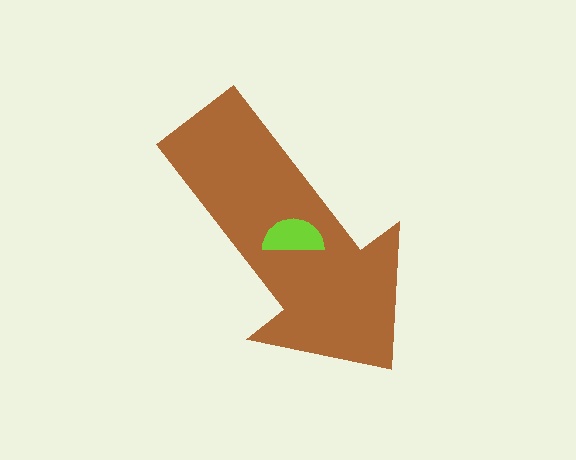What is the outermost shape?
The brown arrow.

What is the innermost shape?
The lime semicircle.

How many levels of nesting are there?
2.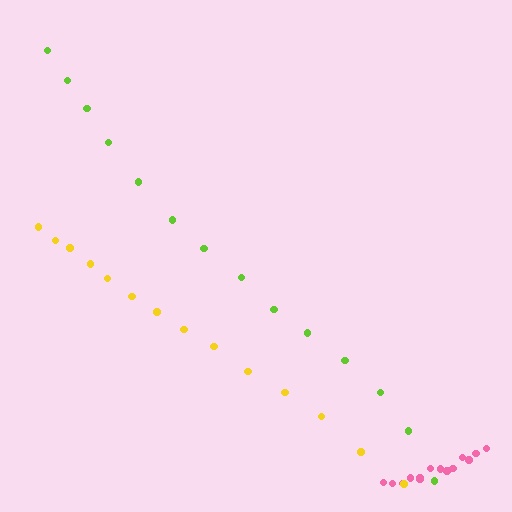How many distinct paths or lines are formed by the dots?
There are 3 distinct paths.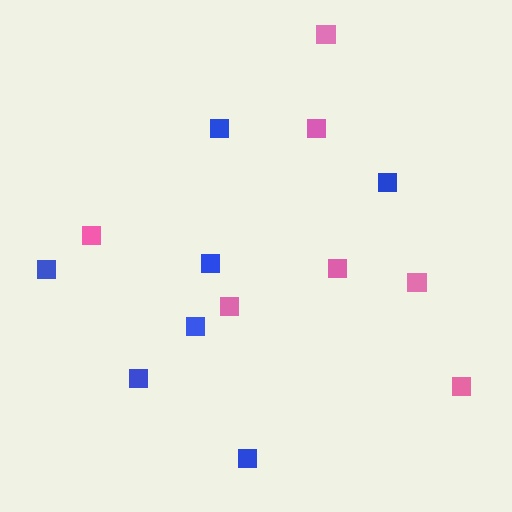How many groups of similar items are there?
There are 2 groups: one group of blue squares (7) and one group of pink squares (7).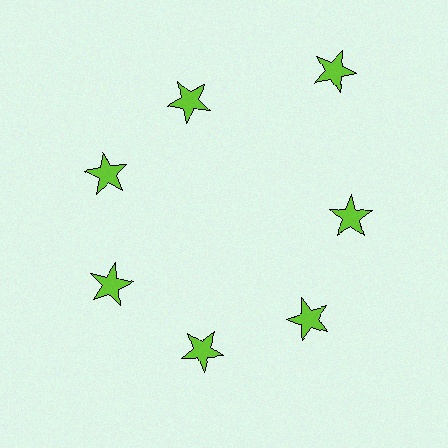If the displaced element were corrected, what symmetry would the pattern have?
It would have 7-fold rotational symmetry — the pattern would map onto itself every 51 degrees.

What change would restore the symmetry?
The symmetry would be restored by moving it inward, back onto the ring so that all 7 stars sit at equal angles and equal distance from the center.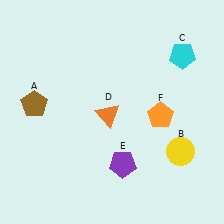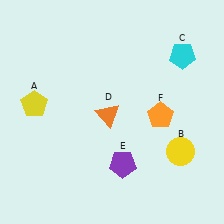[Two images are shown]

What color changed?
The pentagon (A) changed from brown in Image 1 to yellow in Image 2.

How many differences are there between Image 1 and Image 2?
There is 1 difference between the two images.